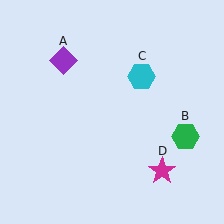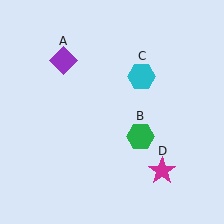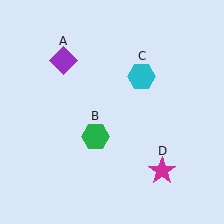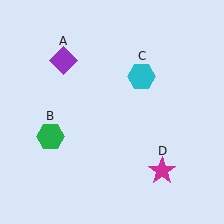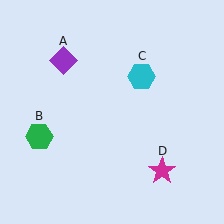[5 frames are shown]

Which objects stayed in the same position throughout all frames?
Purple diamond (object A) and cyan hexagon (object C) and magenta star (object D) remained stationary.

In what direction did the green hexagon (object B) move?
The green hexagon (object B) moved left.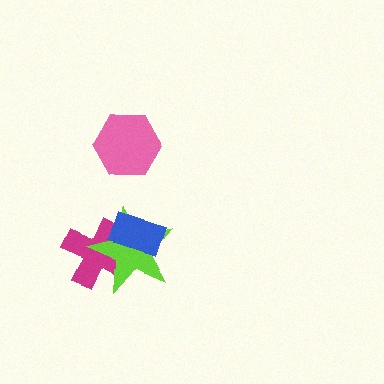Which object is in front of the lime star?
The blue rectangle is in front of the lime star.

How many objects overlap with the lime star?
2 objects overlap with the lime star.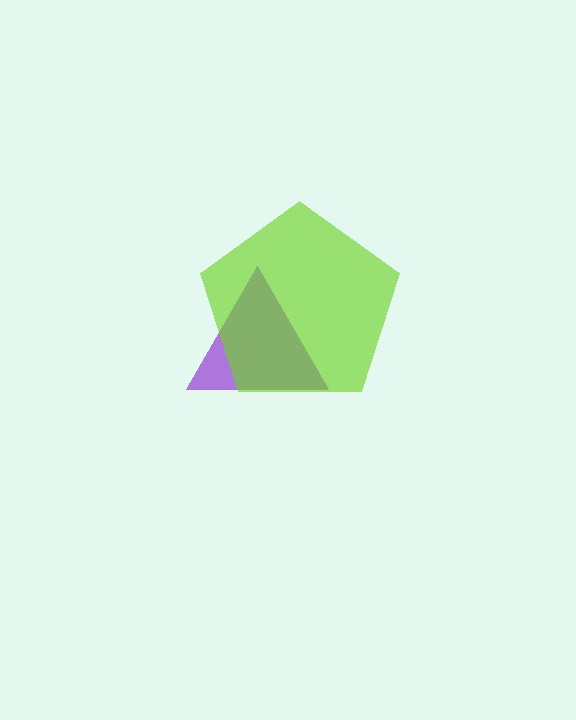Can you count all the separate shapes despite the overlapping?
Yes, there are 2 separate shapes.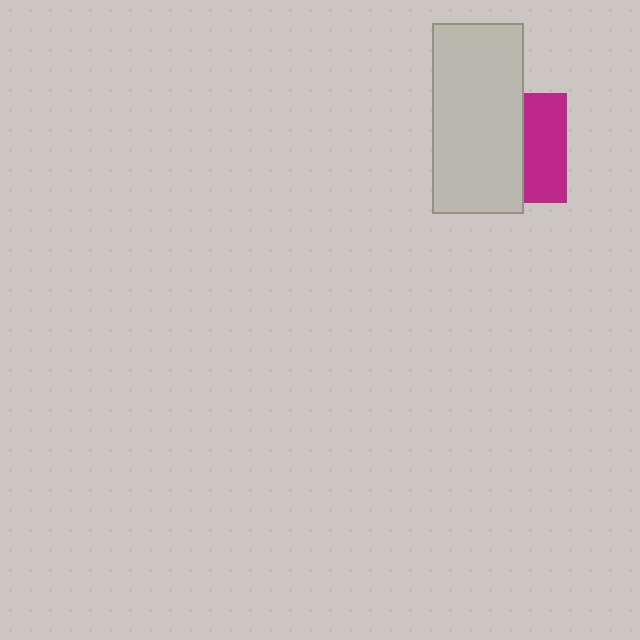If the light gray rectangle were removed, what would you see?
You would see the complete magenta square.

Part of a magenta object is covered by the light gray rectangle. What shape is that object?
It is a square.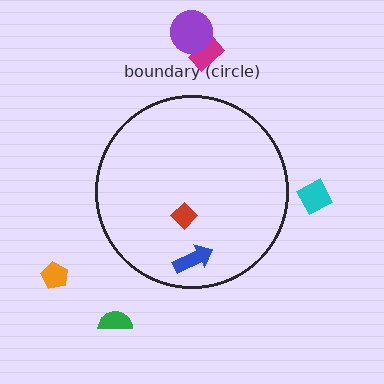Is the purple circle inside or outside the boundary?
Outside.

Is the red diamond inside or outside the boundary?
Inside.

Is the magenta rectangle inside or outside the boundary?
Outside.